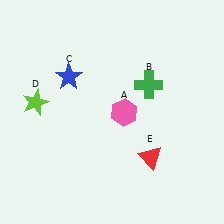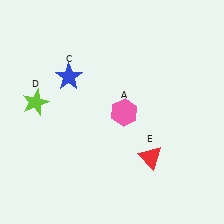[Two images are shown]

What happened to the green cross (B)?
The green cross (B) was removed in Image 2. It was in the top-right area of Image 1.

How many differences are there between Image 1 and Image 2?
There is 1 difference between the two images.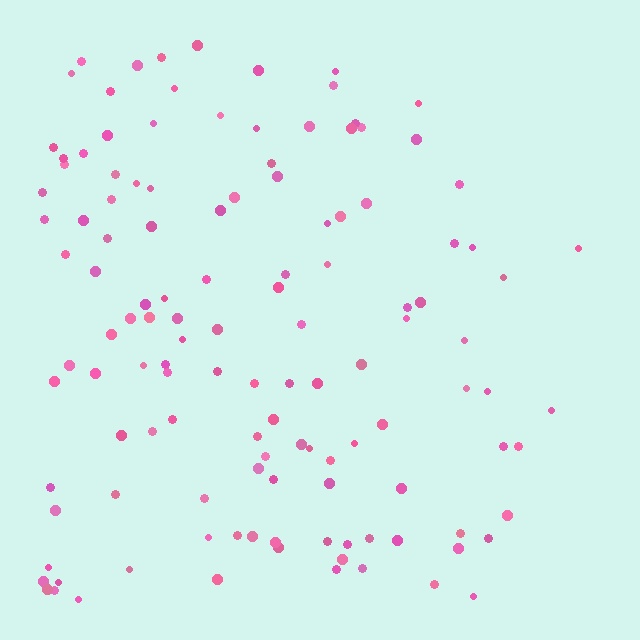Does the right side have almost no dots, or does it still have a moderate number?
Still a moderate number, just noticeably fewer than the left.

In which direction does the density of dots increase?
From right to left, with the left side densest.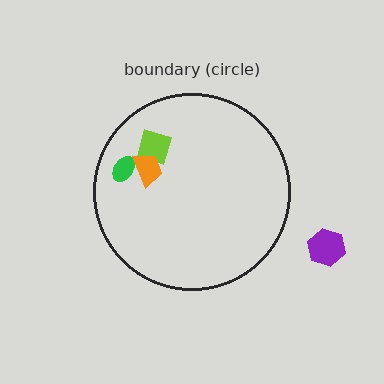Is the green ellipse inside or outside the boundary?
Inside.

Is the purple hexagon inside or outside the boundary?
Outside.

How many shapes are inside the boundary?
3 inside, 1 outside.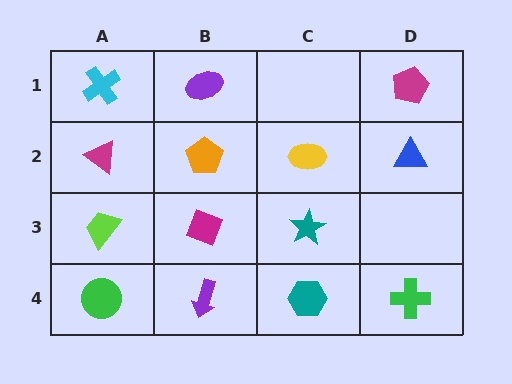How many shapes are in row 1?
3 shapes.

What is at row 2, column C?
A yellow ellipse.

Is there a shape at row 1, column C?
No, that cell is empty.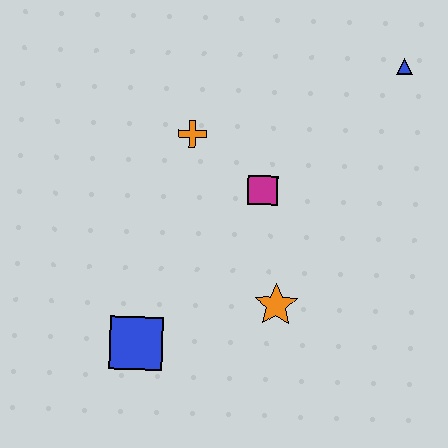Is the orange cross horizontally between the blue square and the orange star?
Yes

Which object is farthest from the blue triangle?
The blue square is farthest from the blue triangle.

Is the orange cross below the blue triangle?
Yes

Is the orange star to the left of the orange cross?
No